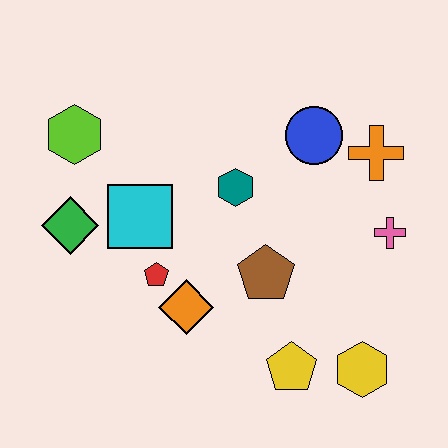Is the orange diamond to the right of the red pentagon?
Yes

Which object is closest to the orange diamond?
The red pentagon is closest to the orange diamond.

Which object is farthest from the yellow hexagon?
The lime hexagon is farthest from the yellow hexagon.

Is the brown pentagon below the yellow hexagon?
No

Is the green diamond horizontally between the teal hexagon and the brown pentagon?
No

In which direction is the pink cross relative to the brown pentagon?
The pink cross is to the right of the brown pentagon.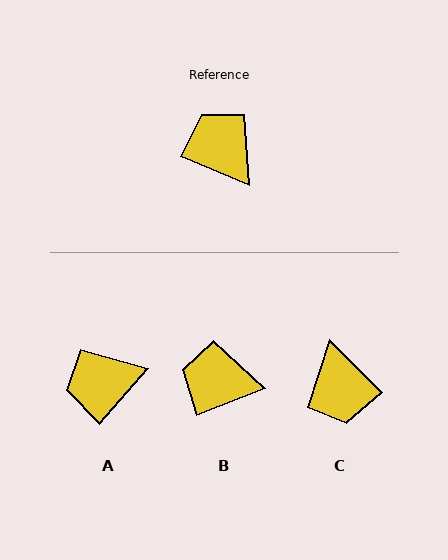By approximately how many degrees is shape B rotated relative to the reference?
Approximately 43 degrees counter-clockwise.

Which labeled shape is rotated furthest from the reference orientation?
C, about 158 degrees away.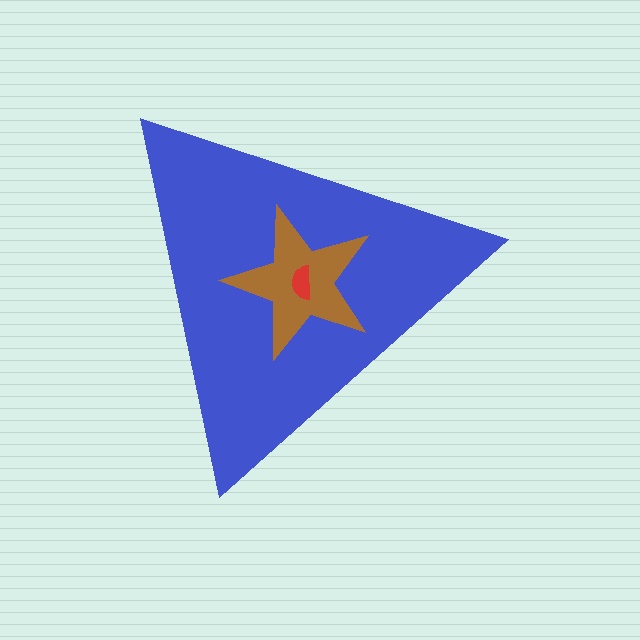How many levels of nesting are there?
3.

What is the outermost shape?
The blue triangle.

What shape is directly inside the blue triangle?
The brown star.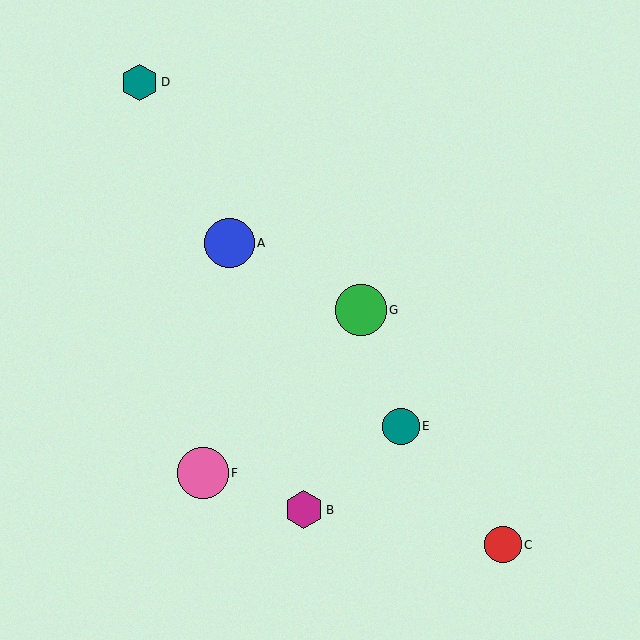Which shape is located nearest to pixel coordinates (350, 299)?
The green circle (labeled G) at (361, 310) is nearest to that location.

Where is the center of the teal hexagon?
The center of the teal hexagon is at (140, 82).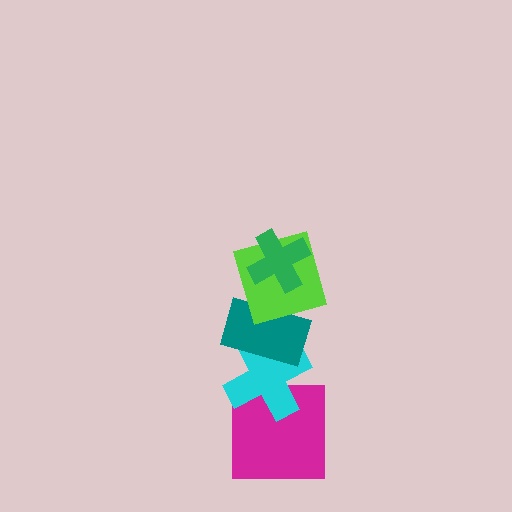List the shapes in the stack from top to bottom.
From top to bottom: the green cross, the lime square, the teal rectangle, the cyan cross, the magenta square.